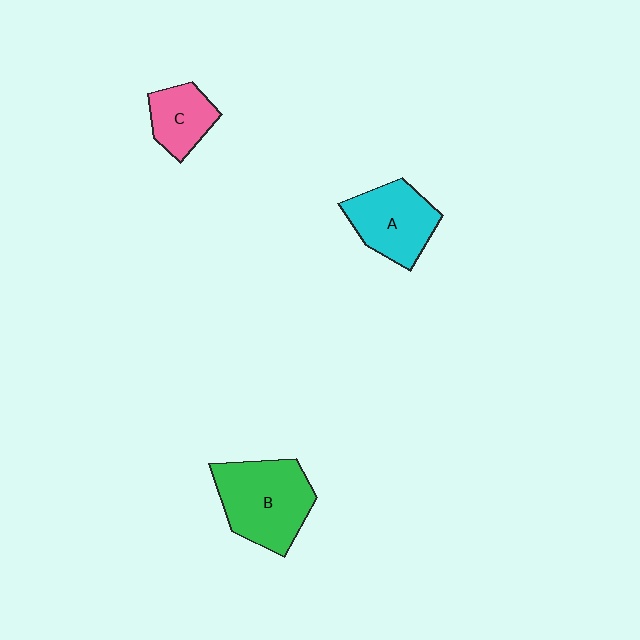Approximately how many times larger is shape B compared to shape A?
Approximately 1.3 times.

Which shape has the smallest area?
Shape C (pink).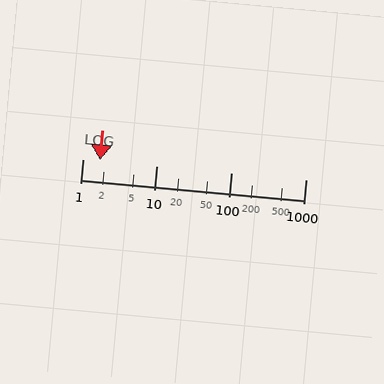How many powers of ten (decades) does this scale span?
The scale spans 3 decades, from 1 to 1000.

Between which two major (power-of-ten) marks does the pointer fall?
The pointer is between 1 and 10.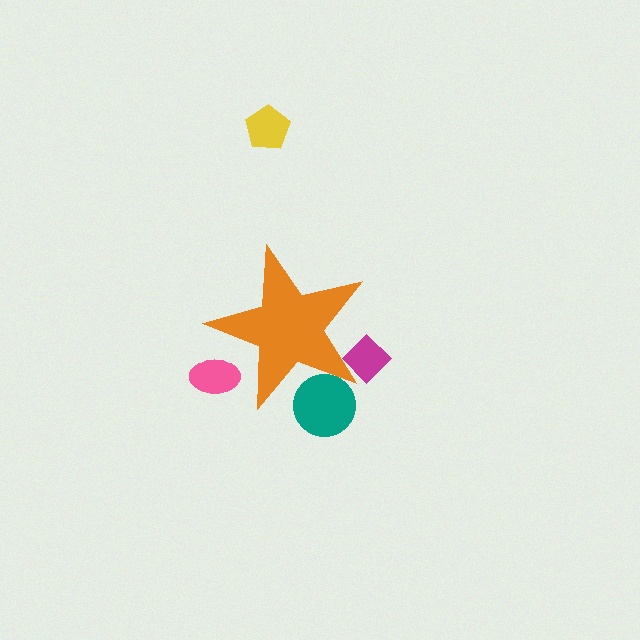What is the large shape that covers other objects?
An orange star.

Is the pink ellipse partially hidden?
Yes, the pink ellipse is partially hidden behind the orange star.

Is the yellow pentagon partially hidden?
No, the yellow pentagon is fully visible.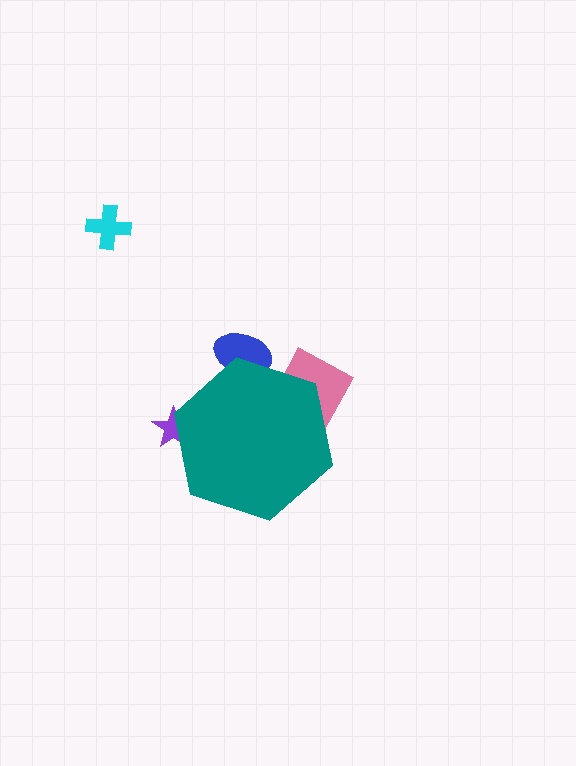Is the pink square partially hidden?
Yes, the pink square is partially hidden behind the teal hexagon.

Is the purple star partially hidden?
Yes, the purple star is partially hidden behind the teal hexagon.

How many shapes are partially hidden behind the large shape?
3 shapes are partially hidden.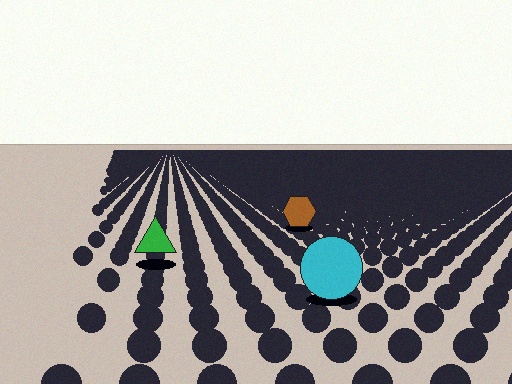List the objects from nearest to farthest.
From nearest to farthest: the cyan circle, the green triangle, the brown hexagon.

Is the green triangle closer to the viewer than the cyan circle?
No. The cyan circle is closer — you can tell from the texture gradient: the ground texture is coarser near it.